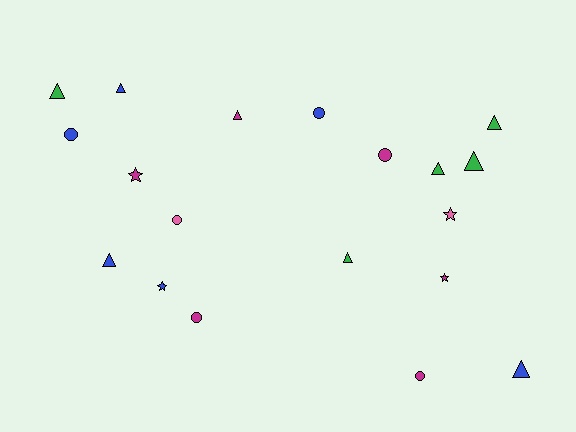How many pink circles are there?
There is 1 pink circle.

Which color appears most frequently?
Blue, with 6 objects.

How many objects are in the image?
There are 19 objects.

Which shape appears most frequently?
Triangle, with 9 objects.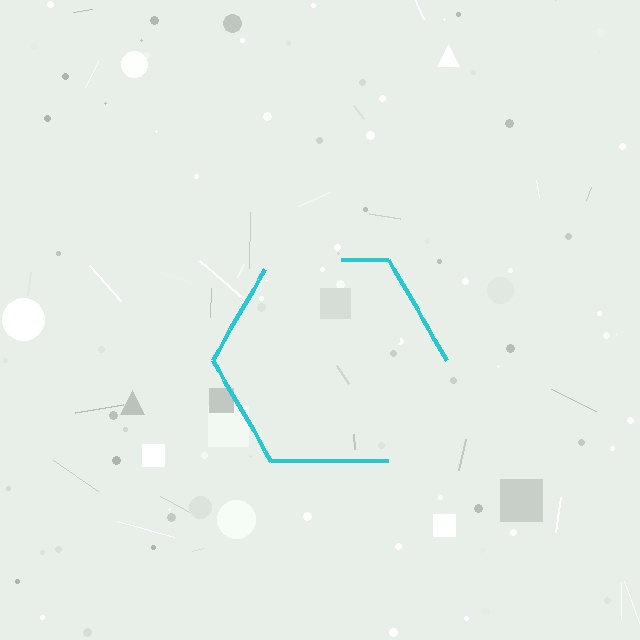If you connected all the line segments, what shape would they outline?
They would outline a hexagon.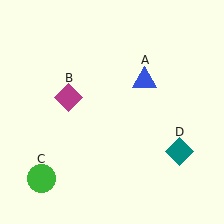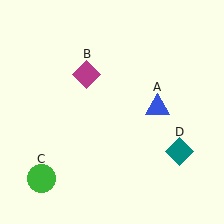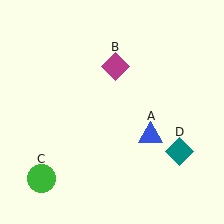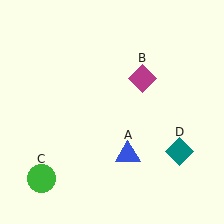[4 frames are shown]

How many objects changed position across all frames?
2 objects changed position: blue triangle (object A), magenta diamond (object B).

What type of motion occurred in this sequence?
The blue triangle (object A), magenta diamond (object B) rotated clockwise around the center of the scene.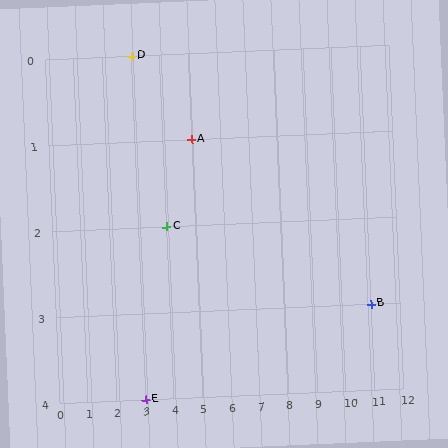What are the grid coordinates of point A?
Point A is at grid coordinates (5, 1).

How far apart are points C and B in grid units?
Points C and B are 7 columns and 1 row apart (about 7.1 grid units diagonally).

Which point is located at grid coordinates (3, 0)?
Point D is at (3, 0).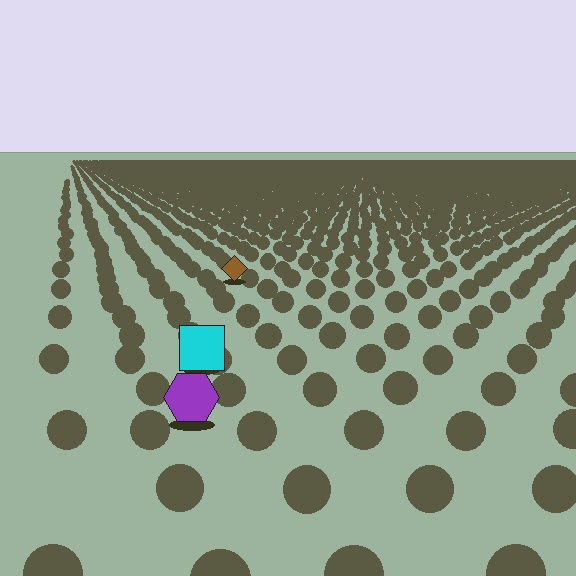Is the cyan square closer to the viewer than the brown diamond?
Yes. The cyan square is closer — you can tell from the texture gradient: the ground texture is coarser near it.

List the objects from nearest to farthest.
From nearest to farthest: the purple hexagon, the cyan square, the brown diamond.